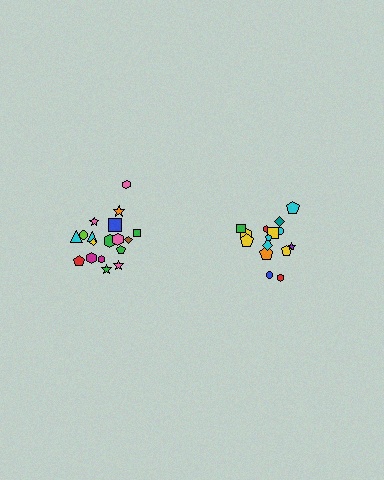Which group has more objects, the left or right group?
The left group.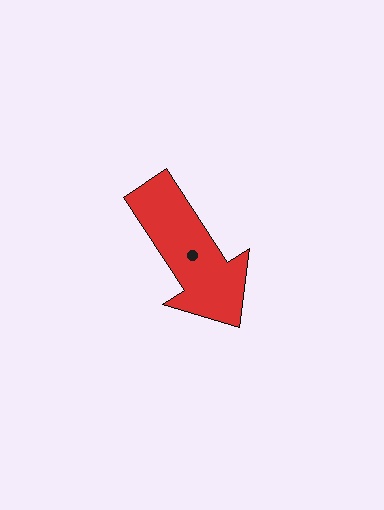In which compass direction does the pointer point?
Southeast.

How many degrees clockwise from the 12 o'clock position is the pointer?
Approximately 147 degrees.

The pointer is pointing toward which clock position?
Roughly 5 o'clock.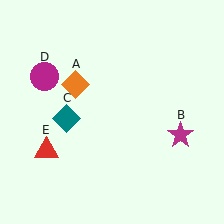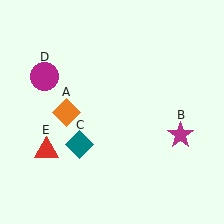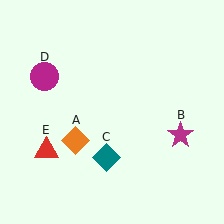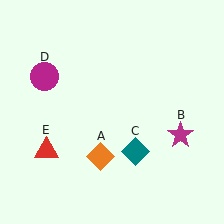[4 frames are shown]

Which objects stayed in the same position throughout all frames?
Magenta star (object B) and magenta circle (object D) and red triangle (object E) remained stationary.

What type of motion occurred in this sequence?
The orange diamond (object A), teal diamond (object C) rotated counterclockwise around the center of the scene.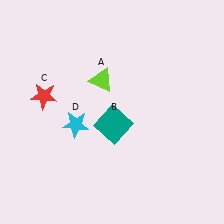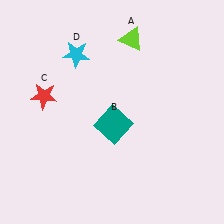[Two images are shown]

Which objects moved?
The objects that moved are: the lime triangle (A), the cyan star (D).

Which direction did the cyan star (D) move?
The cyan star (D) moved up.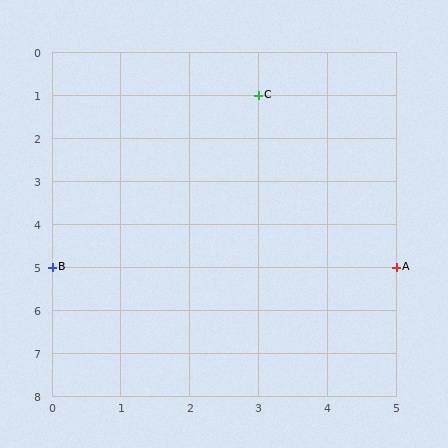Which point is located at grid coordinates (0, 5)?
Point B is at (0, 5).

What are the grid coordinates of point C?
Point C is at grid coordinates (3, 1).